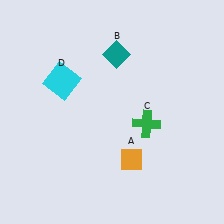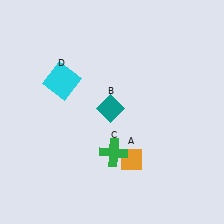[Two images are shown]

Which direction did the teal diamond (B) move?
The teal diamond (B) moved down.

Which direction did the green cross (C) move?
The green cross (C) moved left.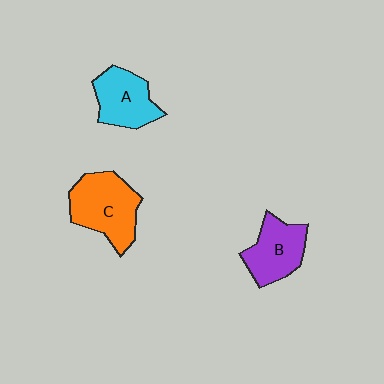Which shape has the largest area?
Shape C (orange).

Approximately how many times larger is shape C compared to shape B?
Approximately 1.3 times.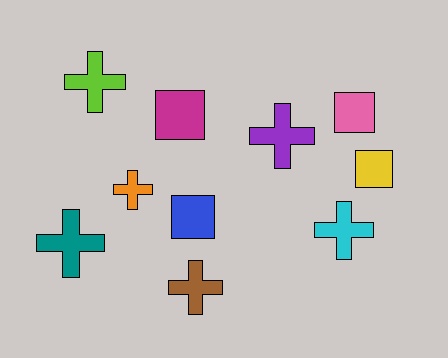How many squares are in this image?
There are 4 squares.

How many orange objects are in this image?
There is 1 orange object.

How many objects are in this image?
There are 10 objects.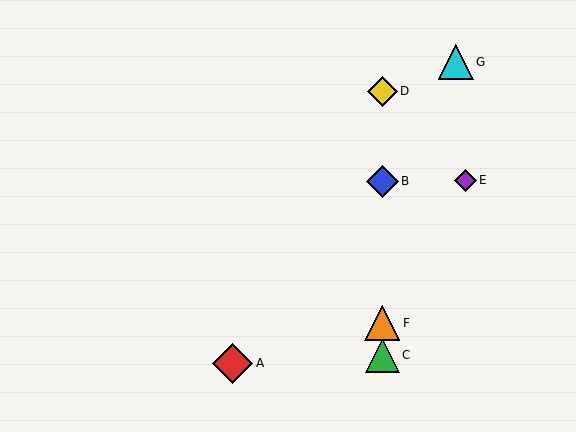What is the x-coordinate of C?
Object C is at x≈382.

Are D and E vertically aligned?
No, D is at x≈382 and E is at x≈465.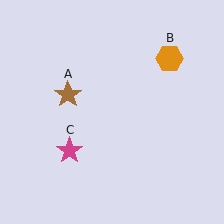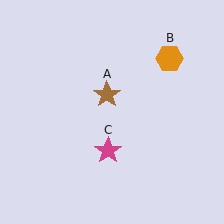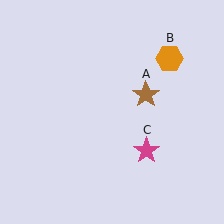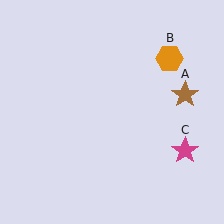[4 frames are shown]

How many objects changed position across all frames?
2 objects changed position: brown star (object A), magenta star (object C).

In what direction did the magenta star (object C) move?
The magenta star (object C) moved right.